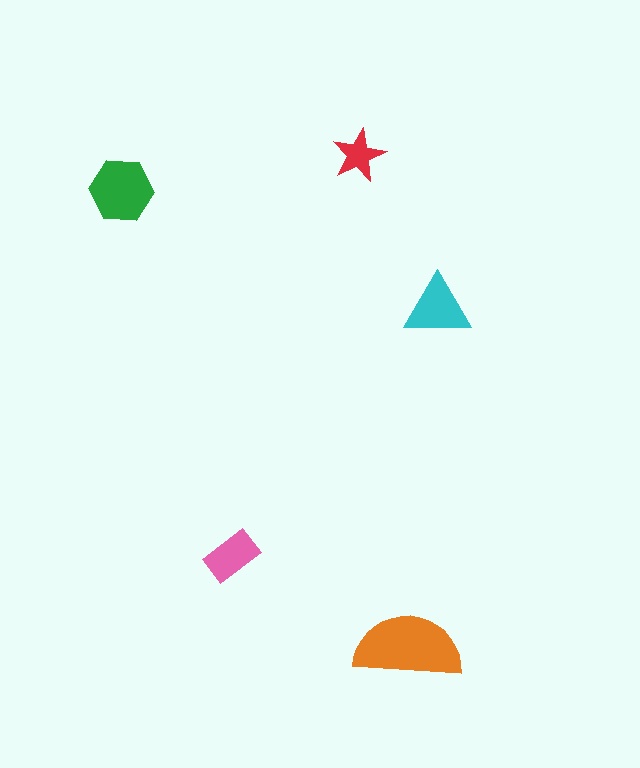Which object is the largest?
The orange semicircle.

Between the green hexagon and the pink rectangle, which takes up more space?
The green hexagon.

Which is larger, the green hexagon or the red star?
The green hexagon.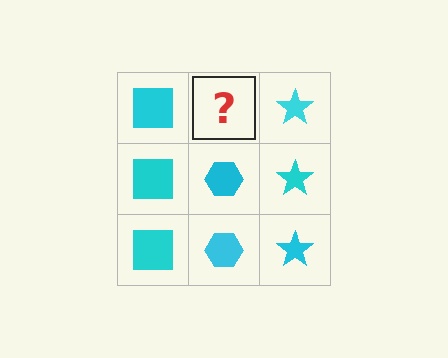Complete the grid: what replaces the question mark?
The question mark should be replaced with a cyan hexagon.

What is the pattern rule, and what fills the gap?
The rule is that each column has a consistent shape. The gap should be filled with a cyan hexagon.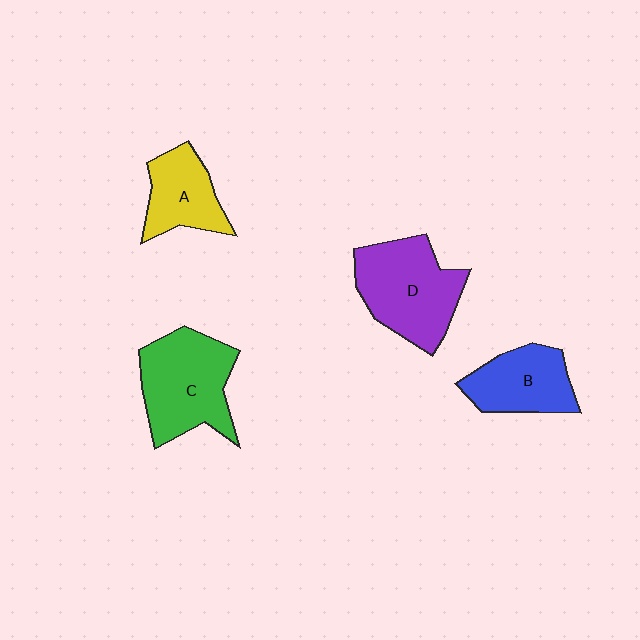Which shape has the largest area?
Shape D (purple).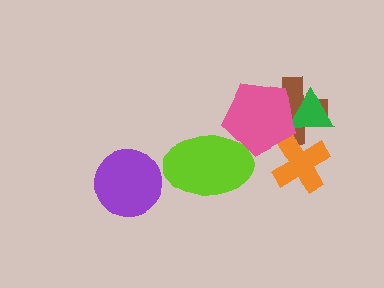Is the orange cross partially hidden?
Yes, it is partially covered by another shape.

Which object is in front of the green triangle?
The pink pentagon is in front of the green triangle.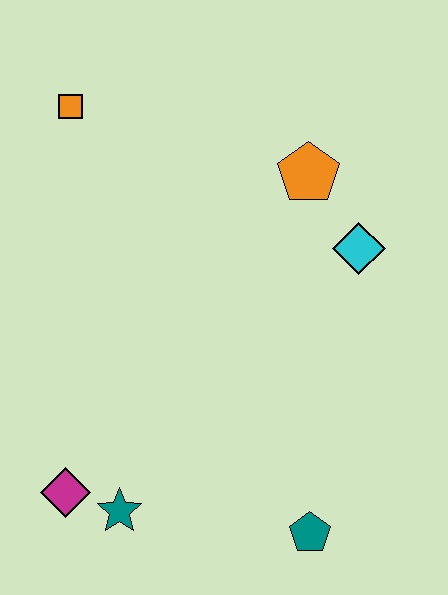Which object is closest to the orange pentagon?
The cyan diamond is closest to the orange pentagon.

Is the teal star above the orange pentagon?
No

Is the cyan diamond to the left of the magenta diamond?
No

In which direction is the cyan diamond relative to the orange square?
The cyan diamond is to the right of the orange square.